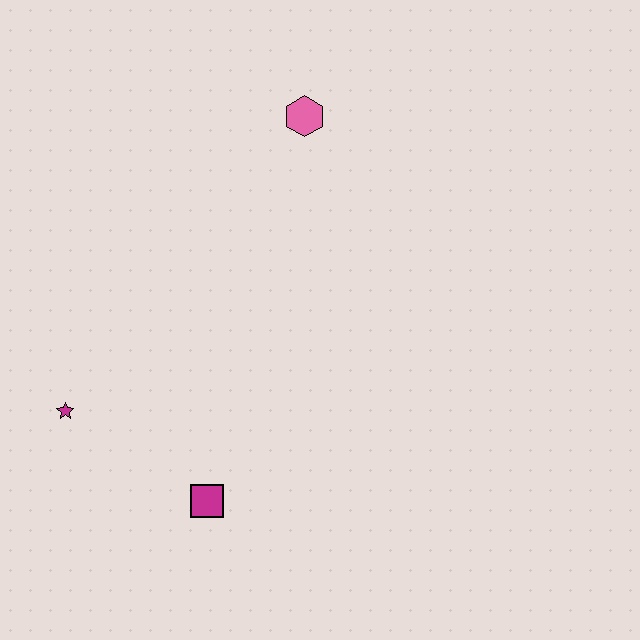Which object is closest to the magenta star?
The magenta square is closest to the magenta star.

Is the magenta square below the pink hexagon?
Yes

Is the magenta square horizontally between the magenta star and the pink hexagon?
Yes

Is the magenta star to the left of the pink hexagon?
Yes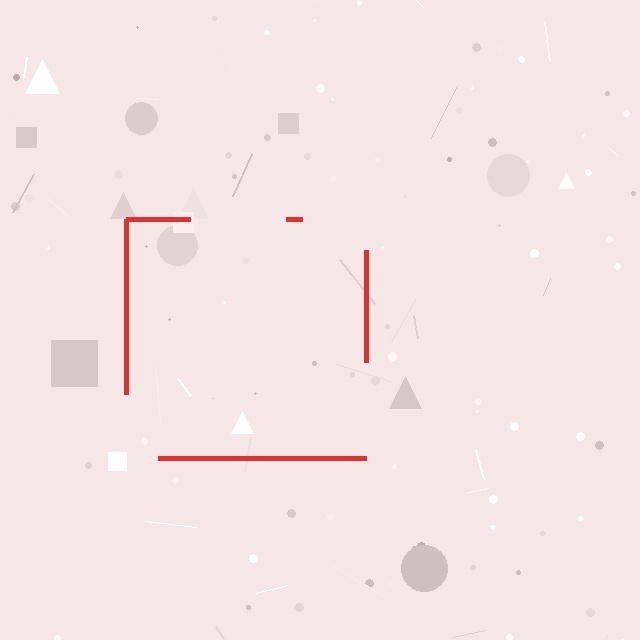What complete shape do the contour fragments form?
The contour fragments form a square.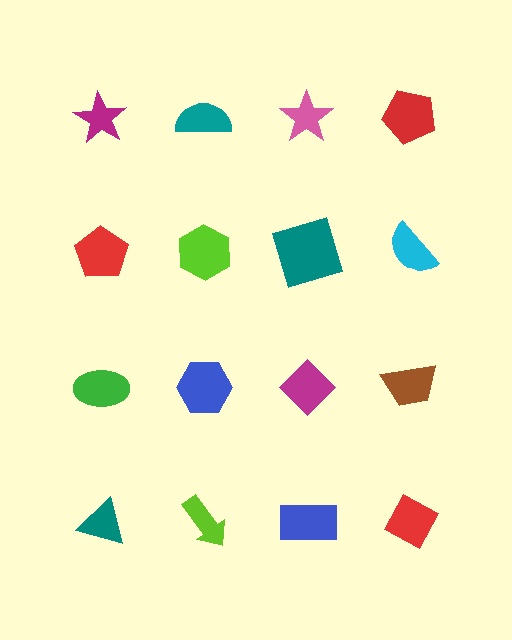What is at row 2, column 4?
A cyan semicircle.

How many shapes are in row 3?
4 shapes.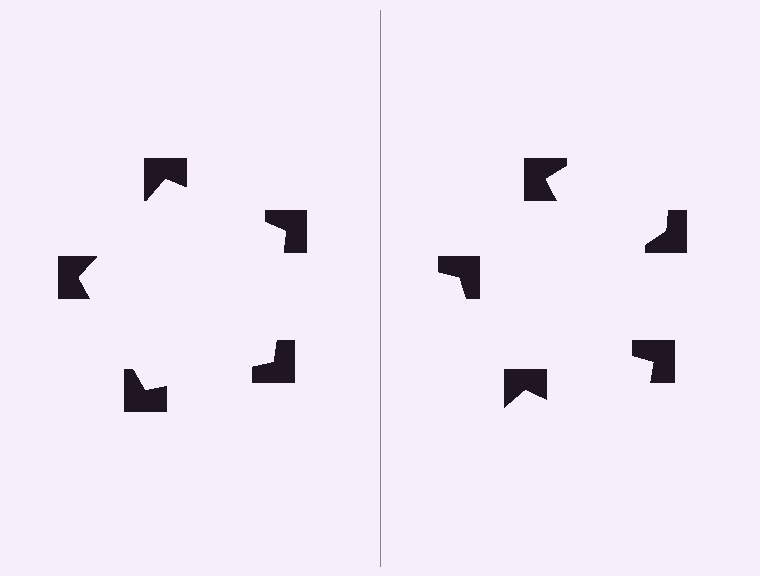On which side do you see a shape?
An illusory pentagon appears on the left side. On the right side the wedge cuts are rotated, so no coherent shape forms.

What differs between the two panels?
The notched squares are positioned identically on both sides; only the wedge orientations differ. On the left they align to a pentagon; on the right they are misaligned.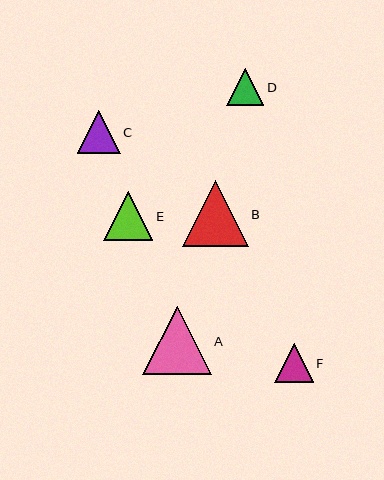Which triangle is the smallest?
Triangle D is the smallest with a size of approximately 37 pixels.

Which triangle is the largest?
Triangle A is the largest with a size of approximately 68 pixels.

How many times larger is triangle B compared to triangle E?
Triangle B is approximately 1.4 times the size of triangle E.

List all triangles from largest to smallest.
From largest to smallest: A, B, E, C, F, D.